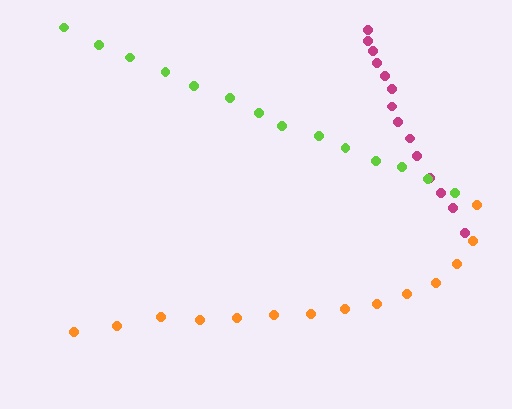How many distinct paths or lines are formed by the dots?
There are 3 distinct paths.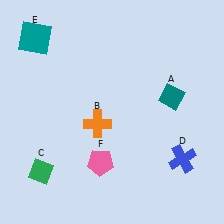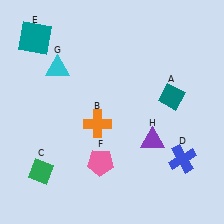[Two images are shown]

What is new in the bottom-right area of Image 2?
A purple triangle (H) was added in the bottom-right area of Image 2.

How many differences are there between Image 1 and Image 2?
There are 2 differences between the two images.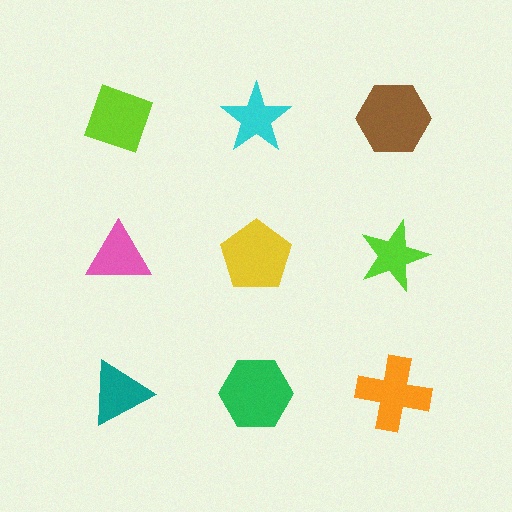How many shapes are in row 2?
3 shapes.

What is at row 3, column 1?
A teal triangle.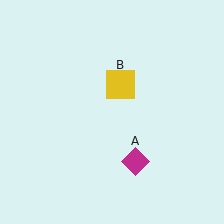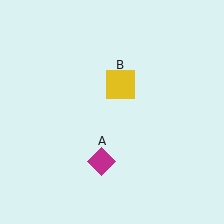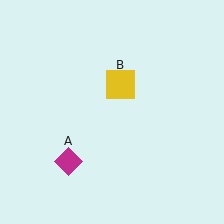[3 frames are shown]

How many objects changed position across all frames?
1 object changed position: magenta diamond (object A).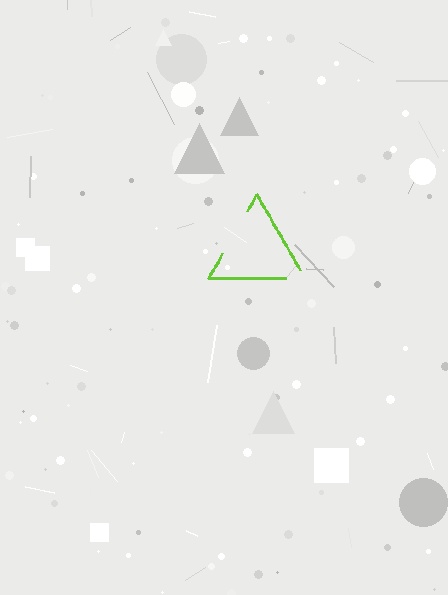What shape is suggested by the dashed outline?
The dashed outline suggests a triangle.